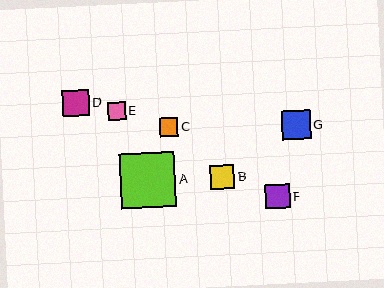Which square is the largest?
Square A is the largest with a size of approximately 56 pixels.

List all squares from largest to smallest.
From largest to smallest: A, G, D, F, B, C, E.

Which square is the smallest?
Square E is the smallest with a size of approximately 18 pixels.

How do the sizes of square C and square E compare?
Square C and square E are approximately the same size.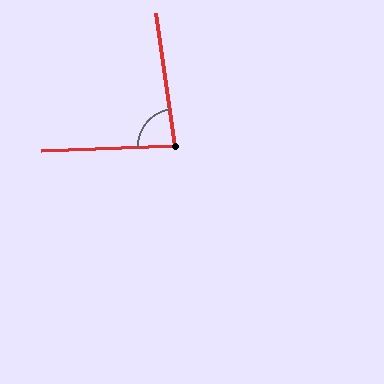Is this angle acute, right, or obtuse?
It is acute.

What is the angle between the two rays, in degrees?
Approximately 84 degrees.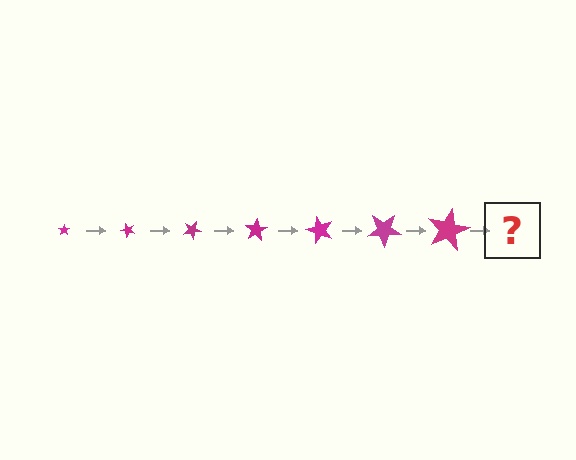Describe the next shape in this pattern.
It should be a star, larger than the previous one and rotated 350 degrees from the start.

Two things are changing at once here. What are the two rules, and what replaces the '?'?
The two rules are that the star grows larger each step and it rotates 50 degrees each step. The '?' should be a star, larger than the previous one and rotated 350 degrees from the start.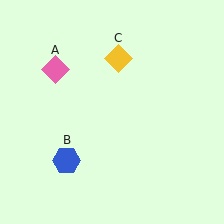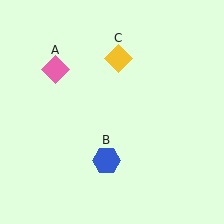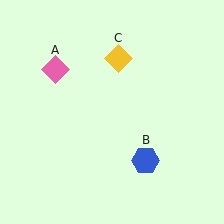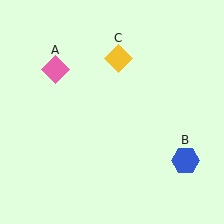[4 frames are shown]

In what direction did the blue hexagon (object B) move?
The blue hexagon (object B) moved right.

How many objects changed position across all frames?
1 object changed position: blue hexagon (object B).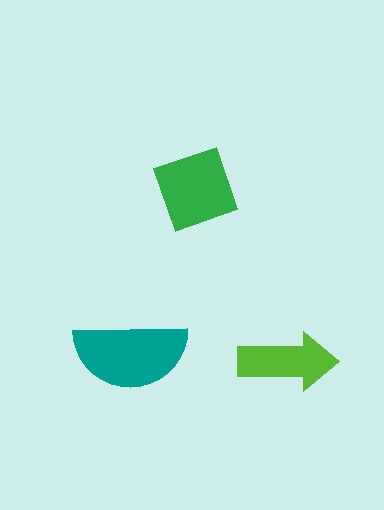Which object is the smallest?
The lime arrow.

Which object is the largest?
The teal semicircle.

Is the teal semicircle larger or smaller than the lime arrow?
Larger.